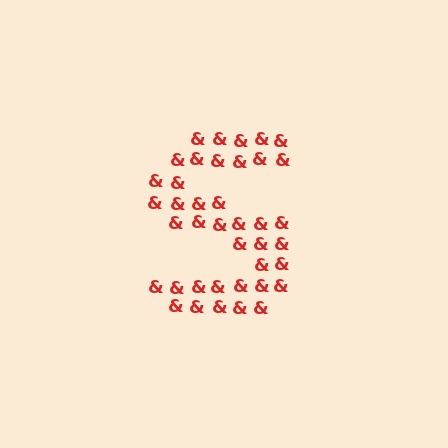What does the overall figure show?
The overall figure shows the letter S.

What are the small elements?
The small elements are ampersands.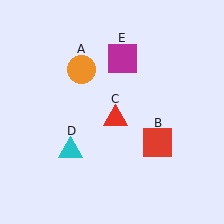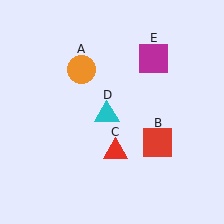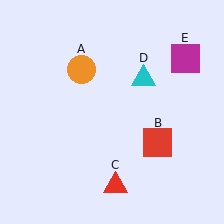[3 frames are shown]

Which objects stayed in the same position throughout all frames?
Orange circle (object A) and red square (object B) remained stationary.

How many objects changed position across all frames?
3 objects changed position: red triangle (object C), cyan triangle (object D), magenta square (object E).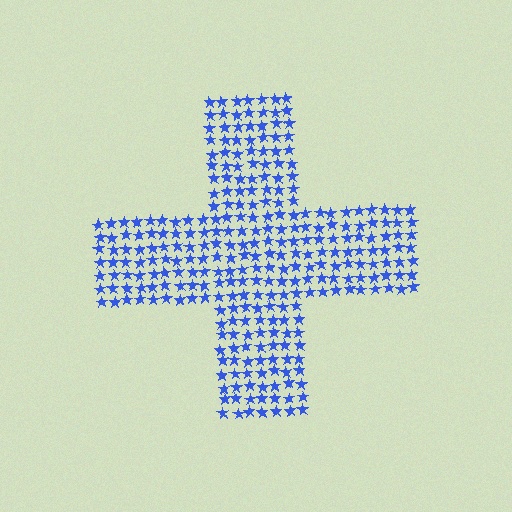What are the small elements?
The small elements are stars.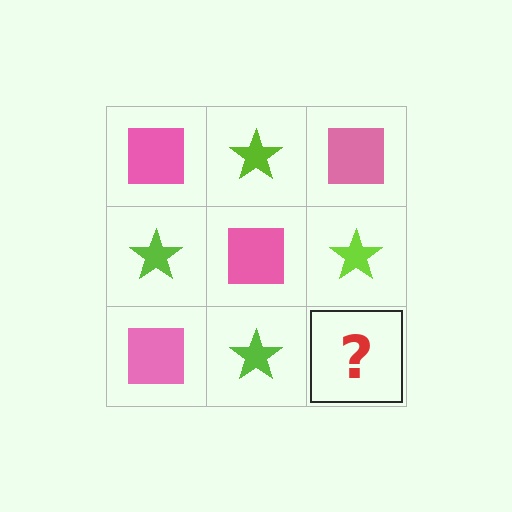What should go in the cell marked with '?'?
The missing cell should contain a pink square.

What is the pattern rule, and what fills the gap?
The rule is that it alternates pink square and lime star in a checkerboard pattern. The gap should be filled with a pink square.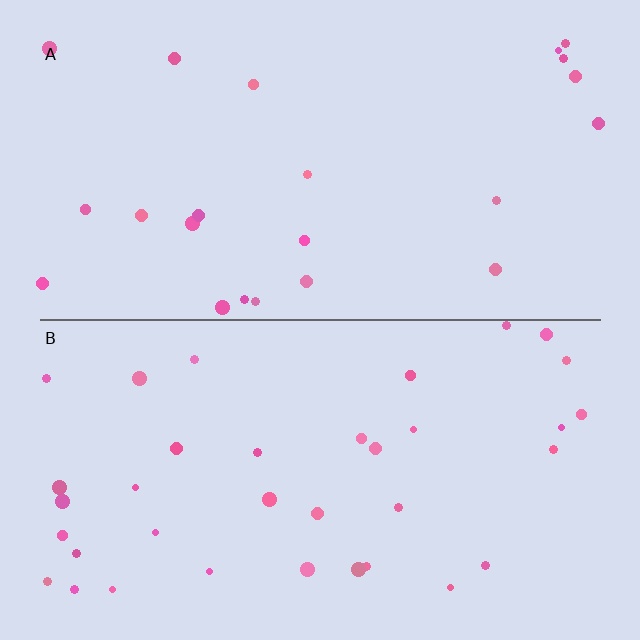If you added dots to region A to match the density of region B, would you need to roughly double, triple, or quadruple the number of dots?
Approximately double.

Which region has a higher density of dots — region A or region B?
B (the bottom).